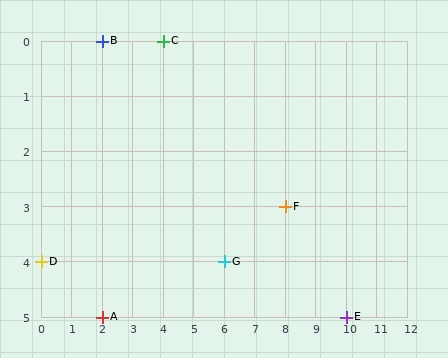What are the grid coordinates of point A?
Point A is at grid coordinates (2, 5).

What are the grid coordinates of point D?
Point D is at grid coordinates (0, 4).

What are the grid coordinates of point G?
Point G is at grid coordinates (6, 4).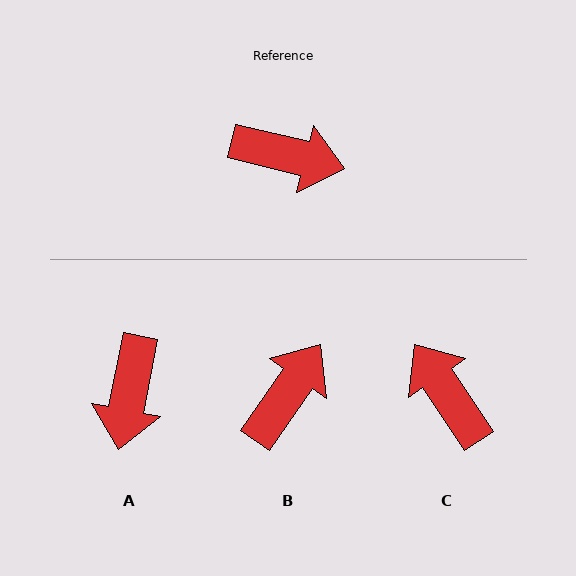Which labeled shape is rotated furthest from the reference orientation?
C, about 137 degrees away.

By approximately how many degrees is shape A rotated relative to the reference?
Approximately 87 degrees clockwise.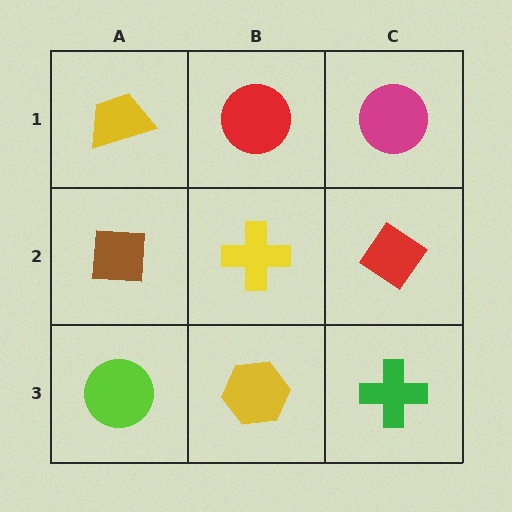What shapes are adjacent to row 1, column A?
A brown square (row 2, column A), a red circle (row 1, column B).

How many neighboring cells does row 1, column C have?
2.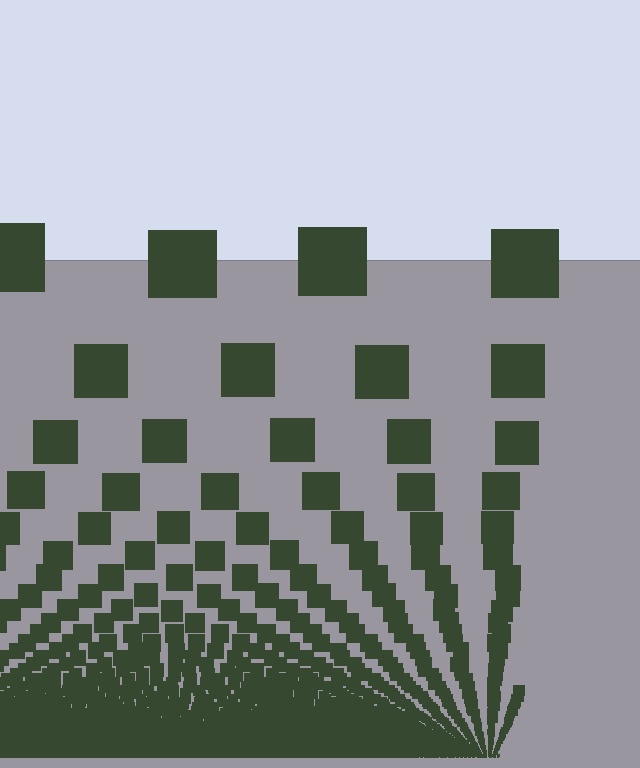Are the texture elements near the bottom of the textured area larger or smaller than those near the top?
Smaller. The gradient is inverted — elements near the bottom are smaller and denser.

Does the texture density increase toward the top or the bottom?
Density increases toward the bottom.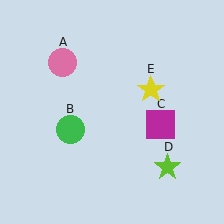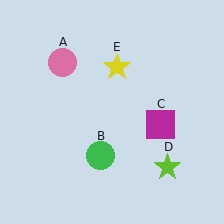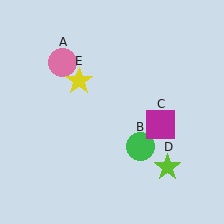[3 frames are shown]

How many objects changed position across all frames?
2 objects changed position: green circle (object B), yellow star (object E).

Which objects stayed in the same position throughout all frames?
Pink circle (object A) and magenta square (object C) and lime star (object D) remained stationary.